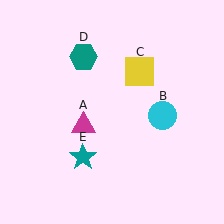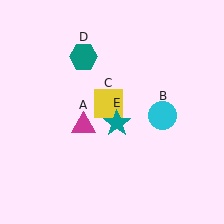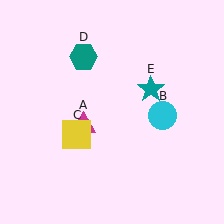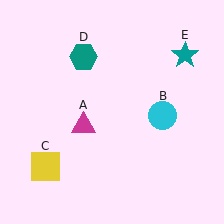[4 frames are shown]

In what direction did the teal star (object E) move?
The teal star (object E) moved up and to the right.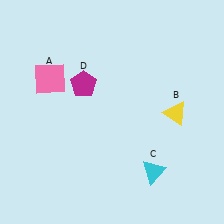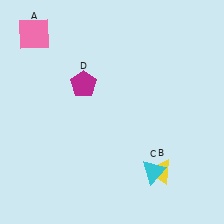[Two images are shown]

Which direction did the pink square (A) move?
The pink square (A) moved up.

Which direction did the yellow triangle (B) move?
The yellow triangle (B) moved down.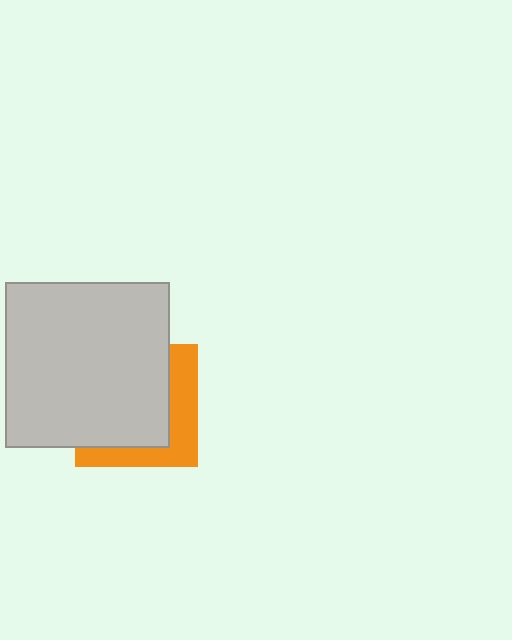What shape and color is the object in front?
The object in front is a light gray square.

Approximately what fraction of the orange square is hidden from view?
Roughly 65% of the orange square is hidden behind the light gray square.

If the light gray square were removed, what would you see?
You would see the complete orange square.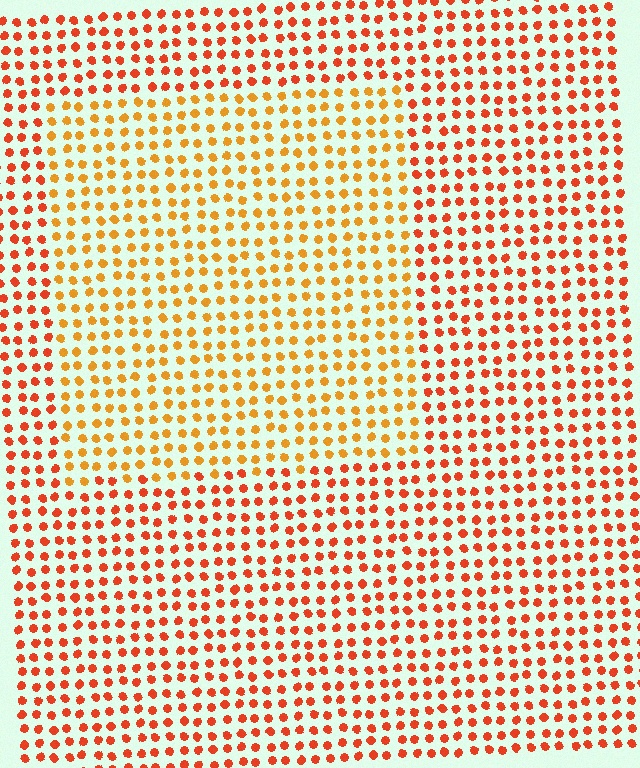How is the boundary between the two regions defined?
The boundary is defined purely by a slight shift in hue (about 27 degrees). Spacing, size, and orientation are identical on both sides.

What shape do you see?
I see a rectangle.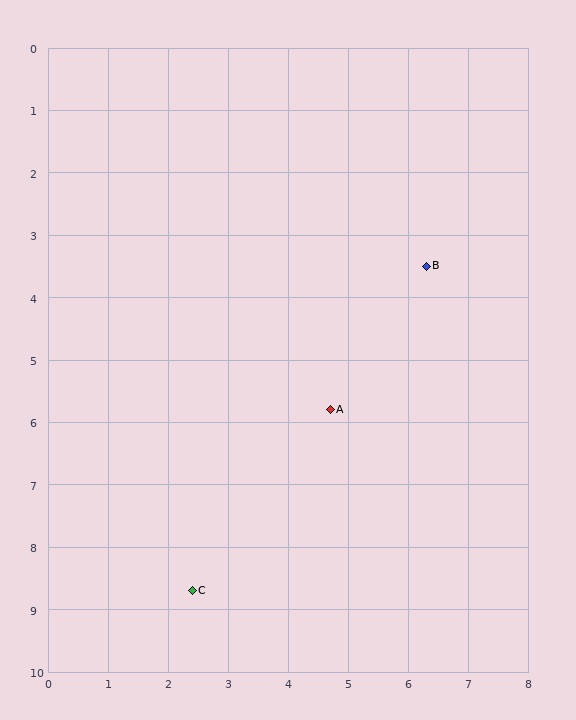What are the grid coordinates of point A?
Point A is at approximately (4.7, 5.8).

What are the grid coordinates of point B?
Point B is at approximately (6.3, 3.5).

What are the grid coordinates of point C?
Point C is at approximately (2.4, 8.7).